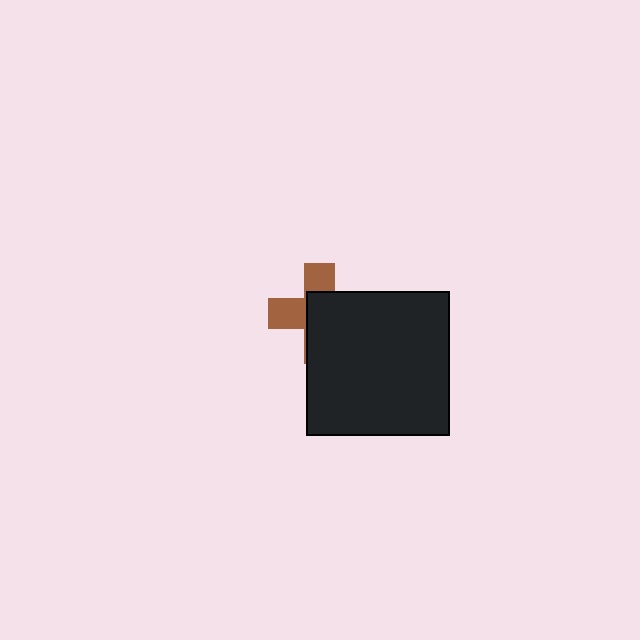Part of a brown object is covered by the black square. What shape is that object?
It is a cross.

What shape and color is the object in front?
The object in front is a black square.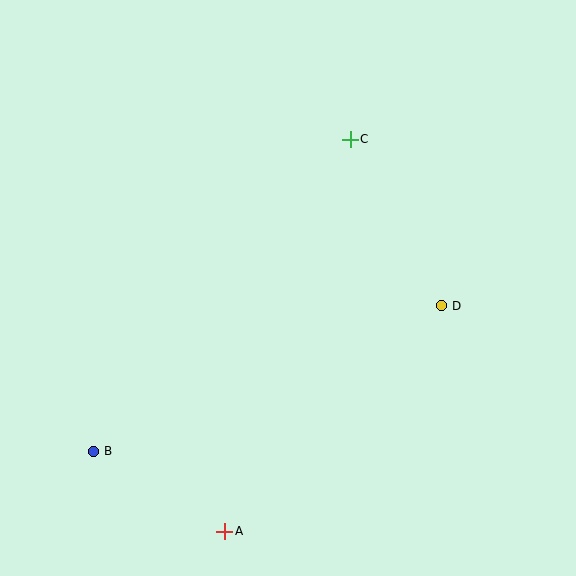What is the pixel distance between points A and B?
The distance between A and B is 154 pixels.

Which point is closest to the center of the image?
Point D at (442, 306) is closest to the center.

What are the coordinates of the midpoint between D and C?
The midpoint between D and C is at (396, 223).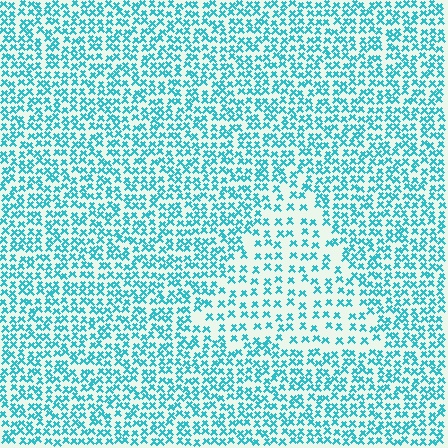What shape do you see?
I see a triangle.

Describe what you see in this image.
The image contains small cyan elements arranged at two different densities. A triangle-shaped region is visible where the elements are less densely packed than the surrounding area.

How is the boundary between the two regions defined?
The boundary is defined by a change in element density (approximately 1.9x ratio). All elements are the same color, size, and shape.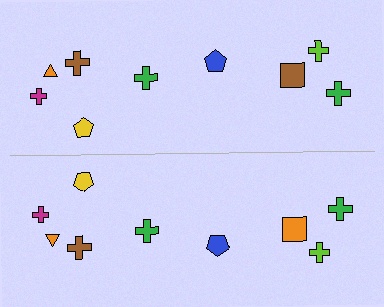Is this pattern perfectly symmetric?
No, the pattern is not perfectly symmetric. The orange square on the bottom side breaks the symmetry — its mirror counterpart is brown.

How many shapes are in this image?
There are 18 shapes in this image.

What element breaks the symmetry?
The orange square on the bottom side breaks the symmetry — its mirror counterpart is brown.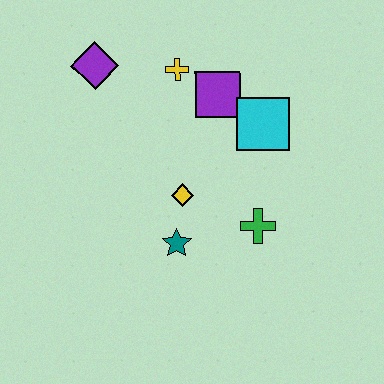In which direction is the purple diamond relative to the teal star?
The purple diamond is above the teal star.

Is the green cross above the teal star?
Yes